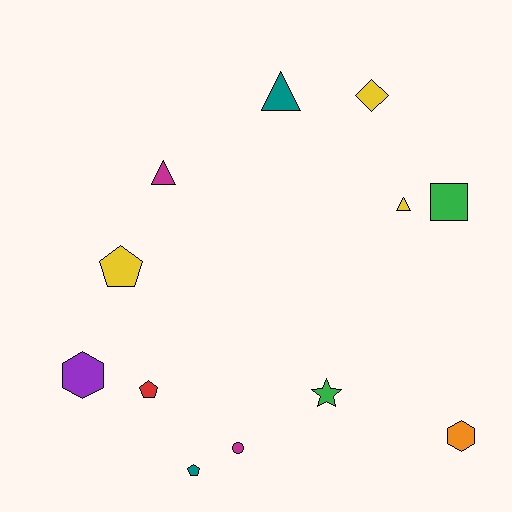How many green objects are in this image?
There are 2 green objects.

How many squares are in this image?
There is 1 square.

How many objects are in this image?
There are 12 objects.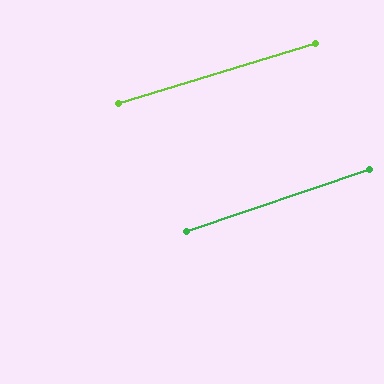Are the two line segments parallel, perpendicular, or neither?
Parallel — their directions differ by only 1.6°.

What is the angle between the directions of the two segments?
Approximately 2 degrees.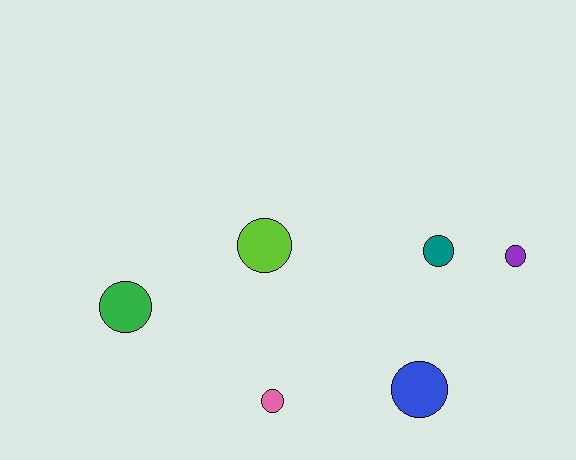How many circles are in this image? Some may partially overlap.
There are 6 circles.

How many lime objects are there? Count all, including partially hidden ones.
There is 1 lime object.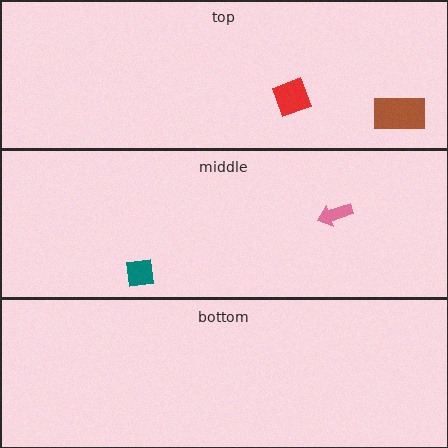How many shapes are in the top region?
2.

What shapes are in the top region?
The red square, the brown rectangle.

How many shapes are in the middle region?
2.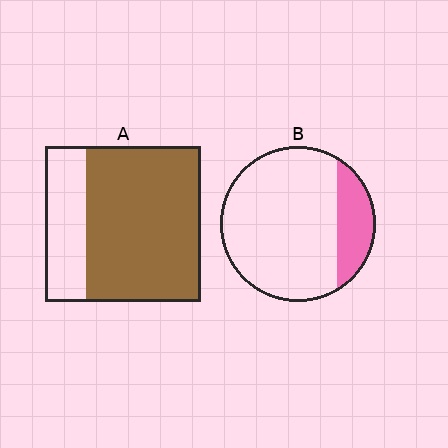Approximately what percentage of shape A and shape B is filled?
A is approximately 75% and B is approximately 20%.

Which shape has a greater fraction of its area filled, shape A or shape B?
Shape A.